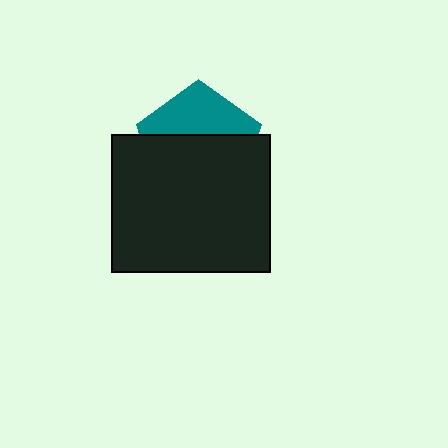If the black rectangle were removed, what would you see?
You would see the complete teal pentagon.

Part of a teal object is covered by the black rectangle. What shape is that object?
It is a pentagon.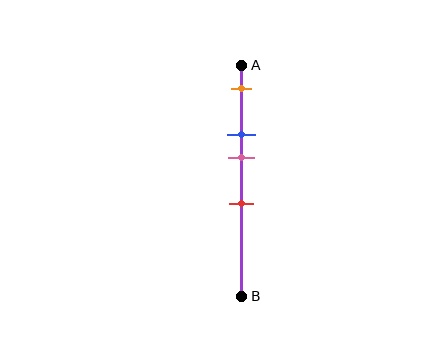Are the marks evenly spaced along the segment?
No, the marks are not evenly spaced.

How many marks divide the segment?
There are 4 marks dividing the segment.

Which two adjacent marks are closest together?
The blue and pink marks are the closest adjacent pair.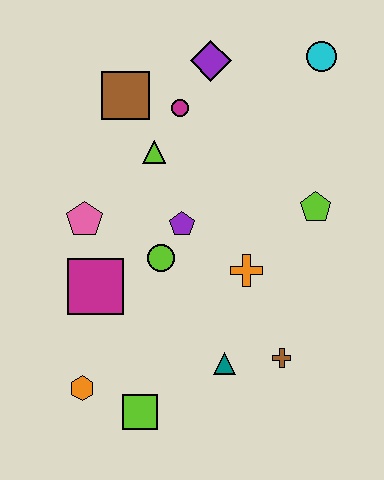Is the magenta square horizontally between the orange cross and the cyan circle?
No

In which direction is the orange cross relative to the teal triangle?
The orange cross is above the teal triangle.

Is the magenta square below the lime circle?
Yes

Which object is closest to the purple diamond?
The magenta circle is closest to the purple diamond.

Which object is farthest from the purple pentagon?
The cyan circle is farthest from the purple pentagon.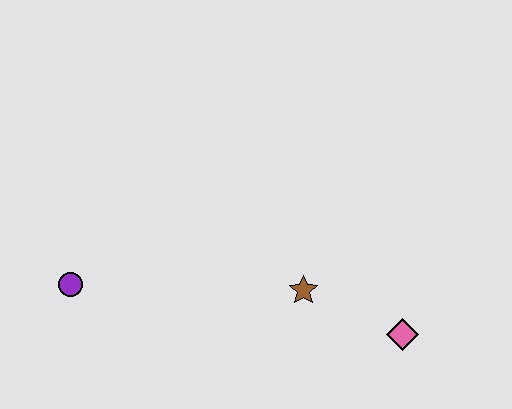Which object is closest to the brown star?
The pink diamond is closest to the brown star.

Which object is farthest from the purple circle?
The pink diamond is farthest from the purple circle.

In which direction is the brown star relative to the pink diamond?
The brown star is to the left of the pink diamond.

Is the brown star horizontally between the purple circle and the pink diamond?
Yes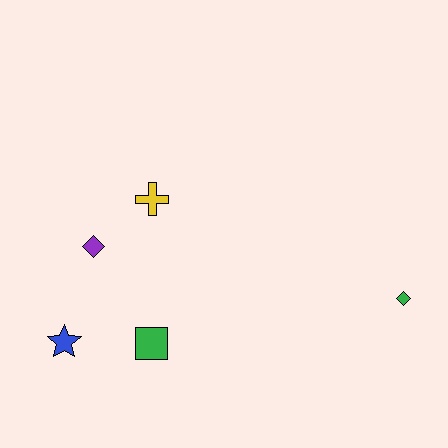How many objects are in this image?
There are 5 objects.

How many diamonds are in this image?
There are 2 diamonds.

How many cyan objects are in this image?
There are no cyan objects.